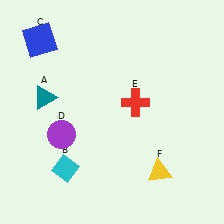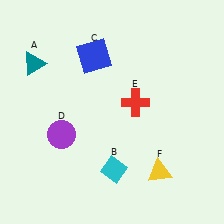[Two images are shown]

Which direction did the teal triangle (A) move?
The teal triangle (A) moved up.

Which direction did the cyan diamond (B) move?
The cyan diamond (B) moved right.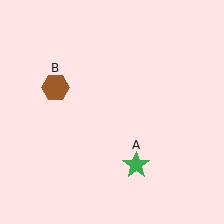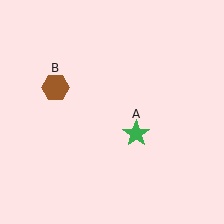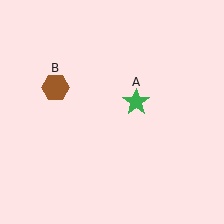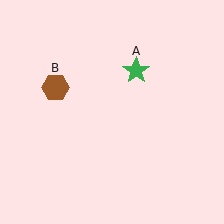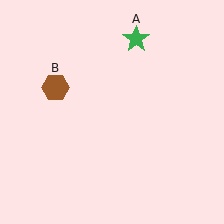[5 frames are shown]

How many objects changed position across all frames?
1 object changed position: green star (object A).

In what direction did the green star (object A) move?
The green star (object A) moved up.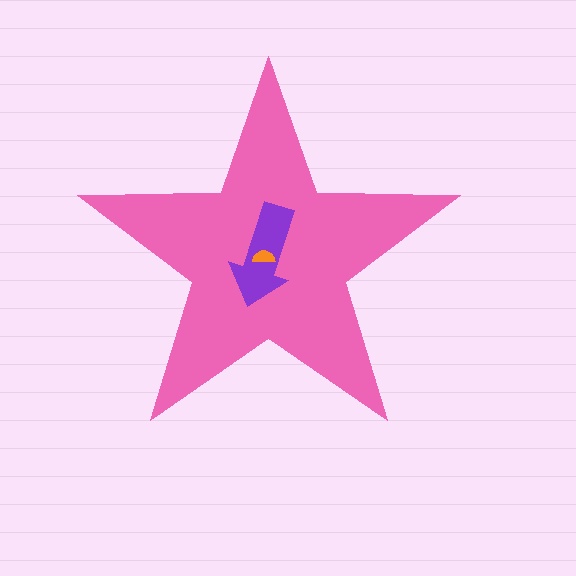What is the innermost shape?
The orange semicircle.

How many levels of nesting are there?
3.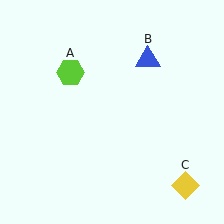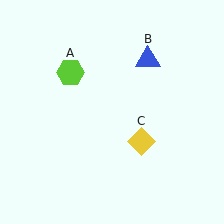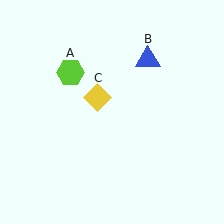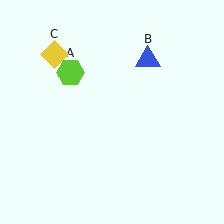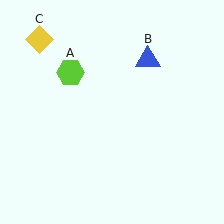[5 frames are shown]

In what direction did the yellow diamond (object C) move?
The yellow diamond (object C) moved up and to the left.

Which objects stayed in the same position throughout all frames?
Lime hexagon (object A) and blue triangle (object B) remained stationary.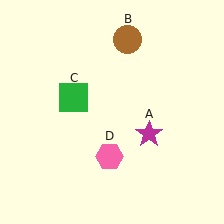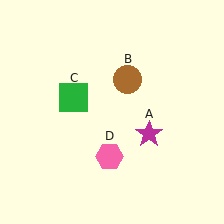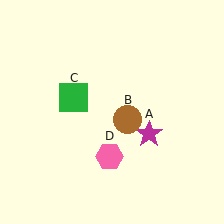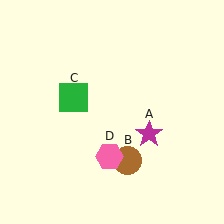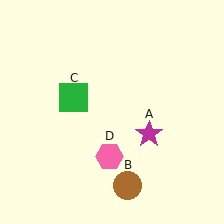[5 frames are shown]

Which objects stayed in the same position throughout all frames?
Magenta star (object A) and green square (object C) and pink hexagon (object D) remained stationary.